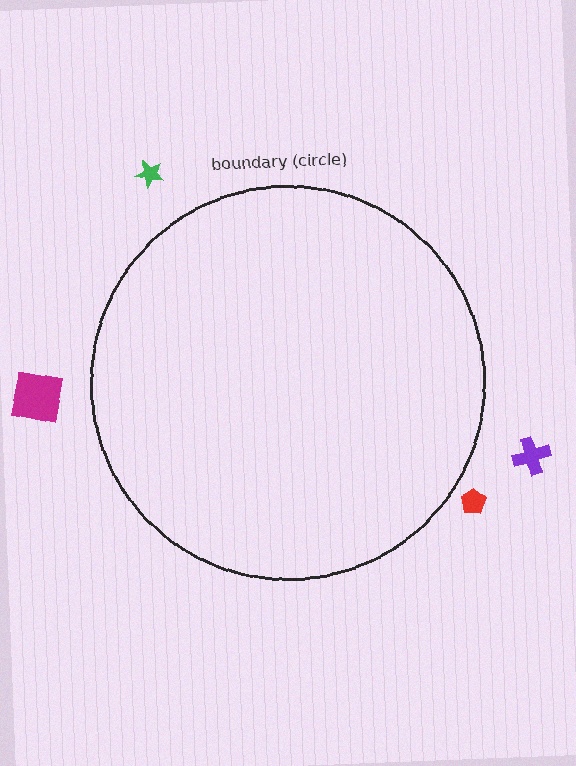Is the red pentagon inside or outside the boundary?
Outside.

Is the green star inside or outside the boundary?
Outside.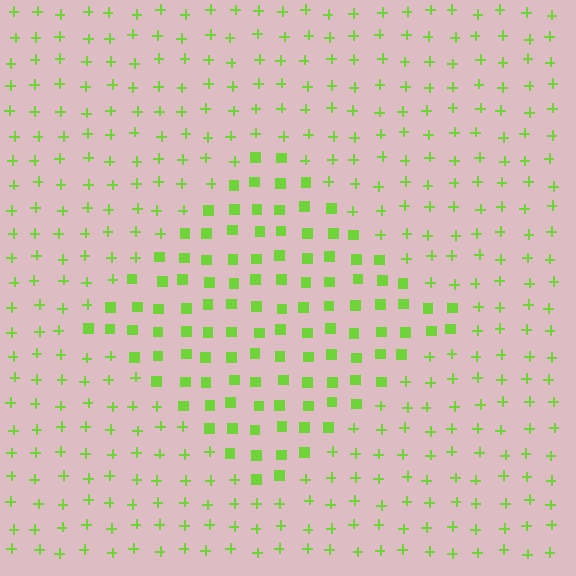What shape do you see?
I see a diamond.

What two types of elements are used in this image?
The image uses squares inside the diamond region and plus signs outside it.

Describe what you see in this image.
The image is filled with small lime elements arranged in a uniform grid. A diamond-shaped region contains squares, while the surrounding area contains plus signs. The boundary is defined purely by the change in element shape.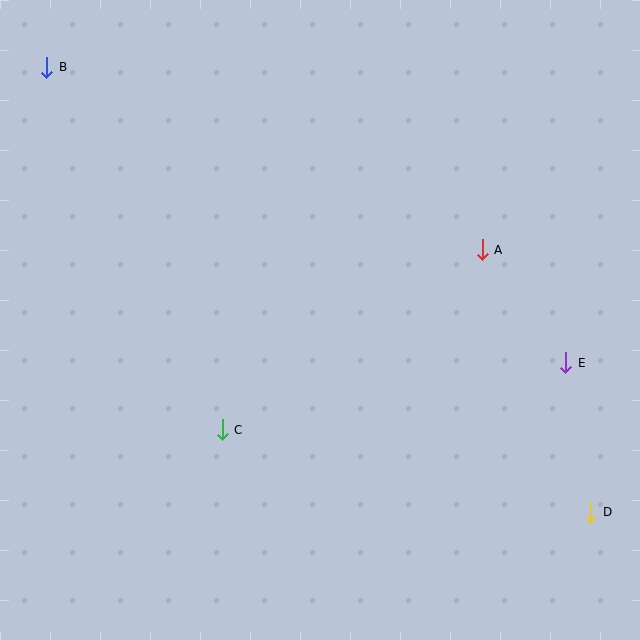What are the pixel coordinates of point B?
Point B is at (47, 67).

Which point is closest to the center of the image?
Point C at (222, 430) is closest to the center.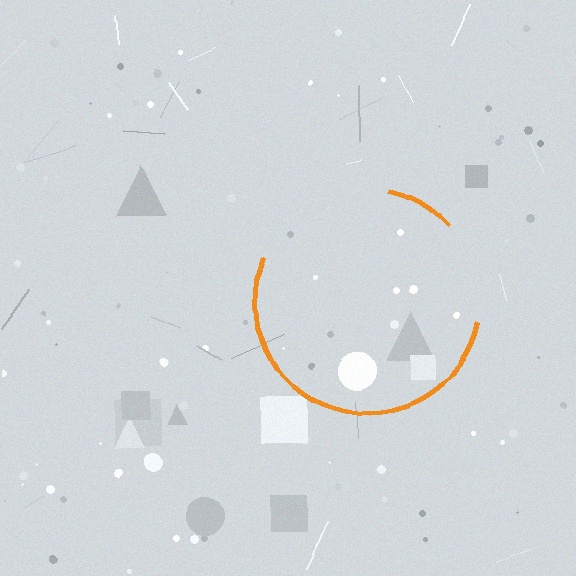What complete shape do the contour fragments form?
The contour fragments form a circle.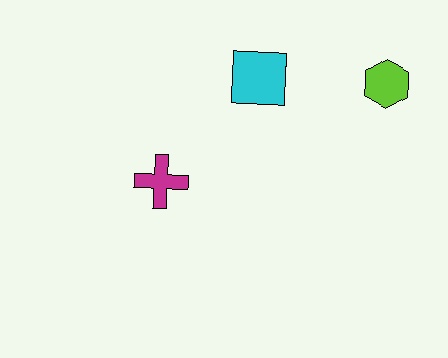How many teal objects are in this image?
There are no teal objects.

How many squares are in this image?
There is 1 square.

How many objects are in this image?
There are 3 objects.